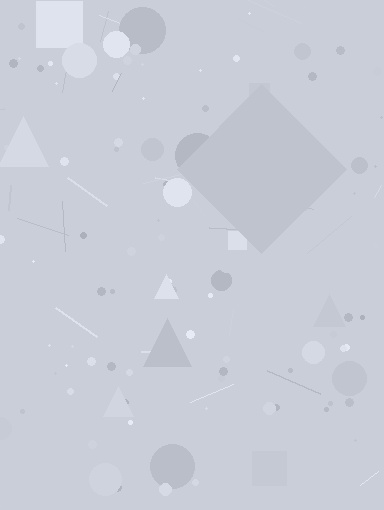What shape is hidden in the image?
A diamond is hidden in the image.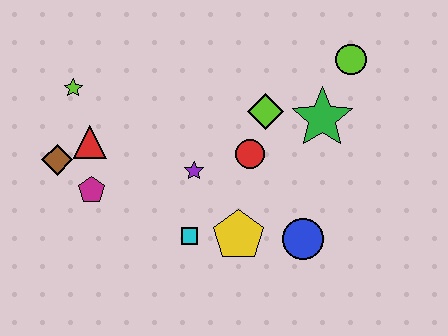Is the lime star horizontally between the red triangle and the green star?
No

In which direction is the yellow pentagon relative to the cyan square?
The yellow pentagon is to the right of the cyan square.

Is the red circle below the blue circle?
No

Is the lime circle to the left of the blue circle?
No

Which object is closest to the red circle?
The lime diamond is closest to the red circle.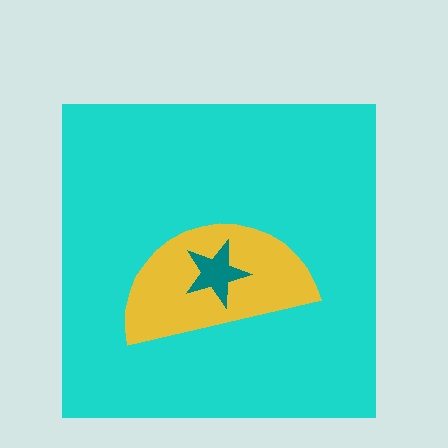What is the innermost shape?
The teal star.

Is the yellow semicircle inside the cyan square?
Yes.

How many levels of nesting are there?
3.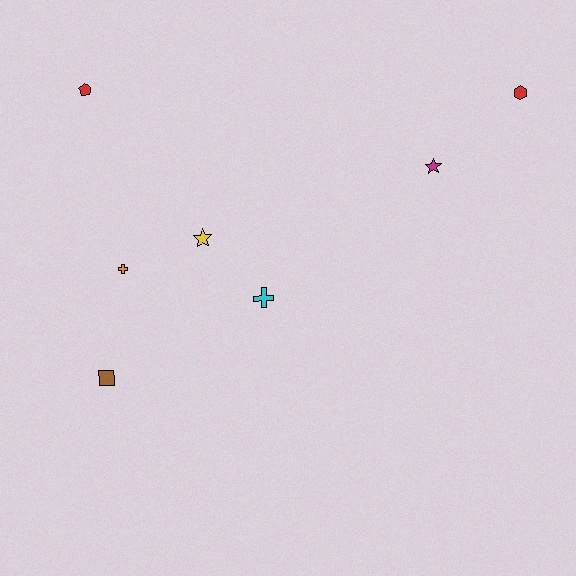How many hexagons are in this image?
There is 1 hexagon.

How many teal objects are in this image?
There are no teal objects.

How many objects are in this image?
There are 7 objects.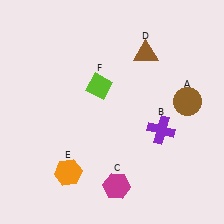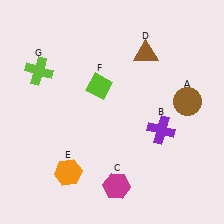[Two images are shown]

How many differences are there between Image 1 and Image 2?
There is 1 difference between the two images.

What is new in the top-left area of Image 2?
A lime cross (G) was added in the top-left area of Image 2.